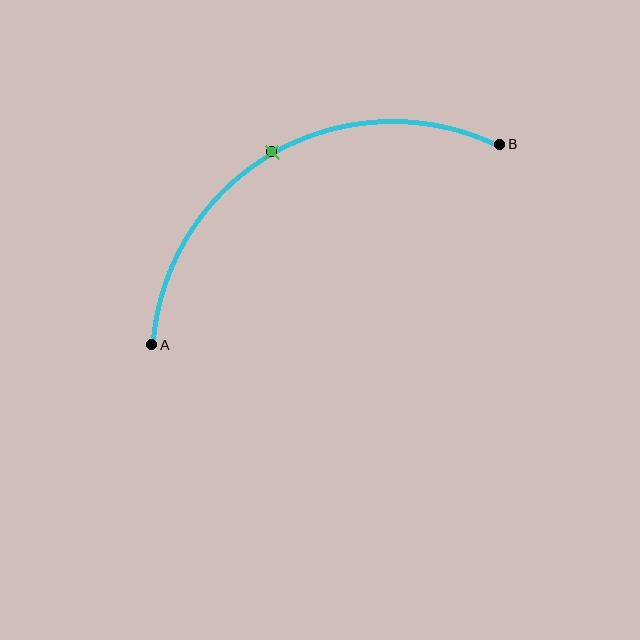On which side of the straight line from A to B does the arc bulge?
The arc bulges above the straight line connecting A and B.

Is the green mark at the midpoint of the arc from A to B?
Yes. The green mark lies on the arc at equal arc-length from both A and B — it is the arc midpoint.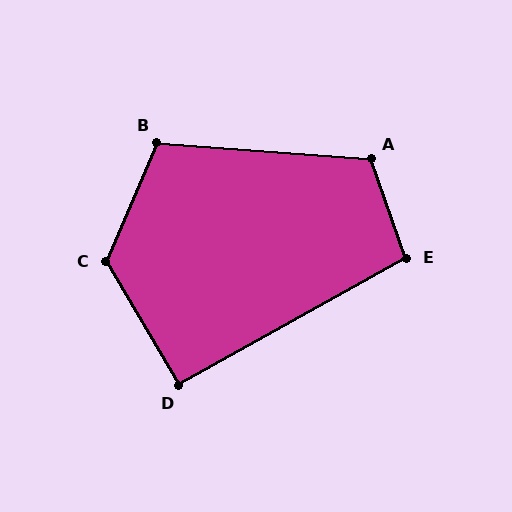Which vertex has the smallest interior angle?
D, at approximately 91 degrees.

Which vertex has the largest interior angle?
C, at approximately 126 degrees.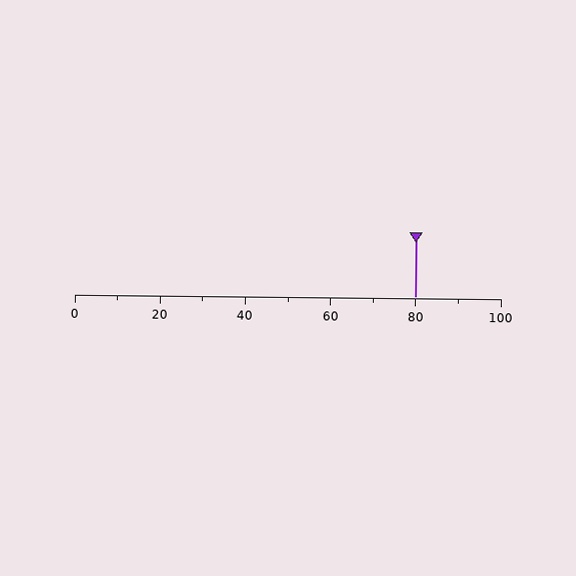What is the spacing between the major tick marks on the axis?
The major ticks are spaced 20 apart.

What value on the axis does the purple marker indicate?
The marker indicates approximately 80.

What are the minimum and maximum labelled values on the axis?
The axis runs from 0 to 100.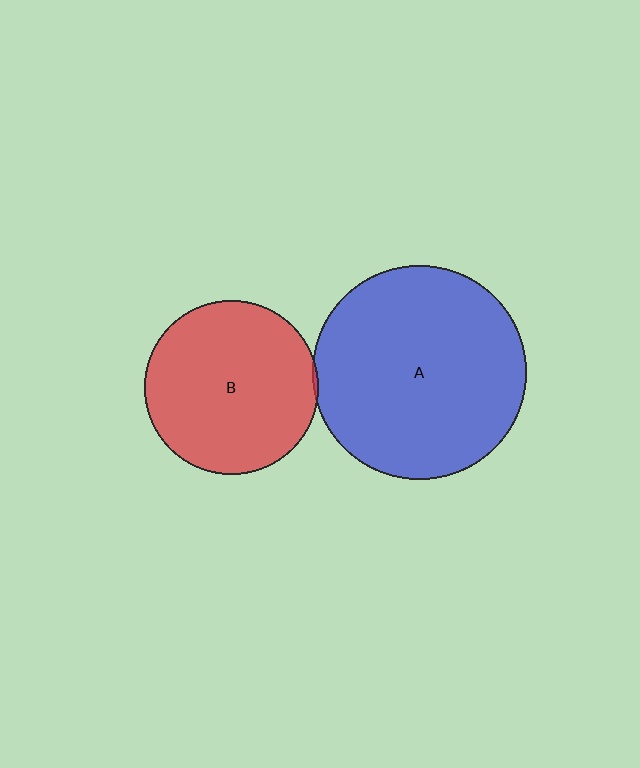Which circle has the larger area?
Circle A (blue).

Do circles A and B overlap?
Yes.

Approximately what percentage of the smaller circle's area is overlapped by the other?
Approximately 5%.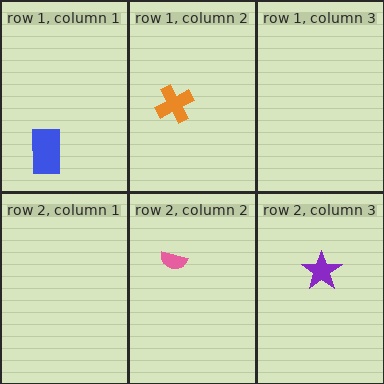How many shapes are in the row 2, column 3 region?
1.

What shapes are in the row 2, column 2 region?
The pink semicircle.